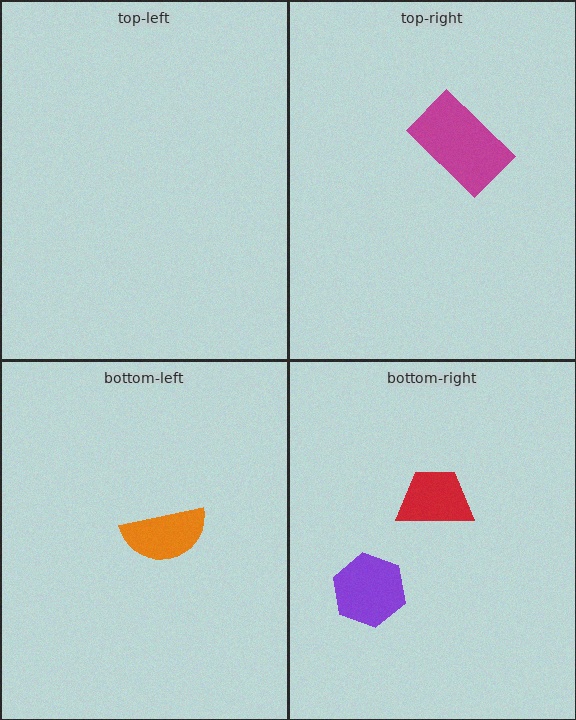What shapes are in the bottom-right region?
The purple hexagon, the red trapezoid.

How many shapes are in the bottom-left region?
1.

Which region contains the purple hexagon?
The bottom-right region.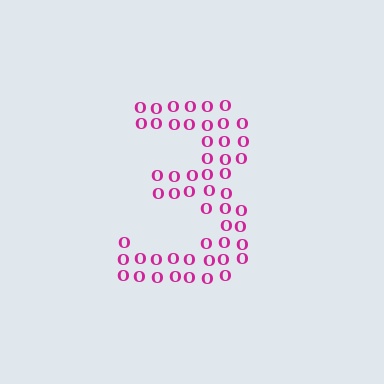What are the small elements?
The small elements are letter O's.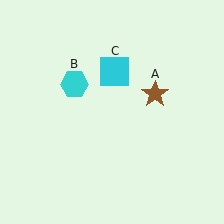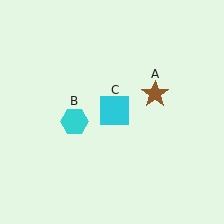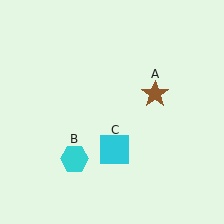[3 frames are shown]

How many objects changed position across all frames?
2 objects changed position: cyan hexagon (object B), cyan square (object C).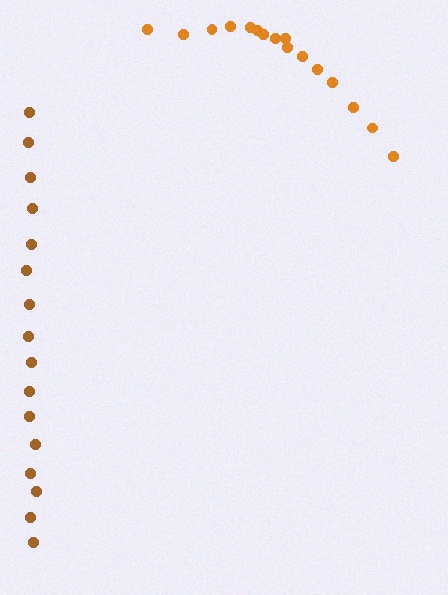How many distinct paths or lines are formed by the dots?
There are 2 distinct paths.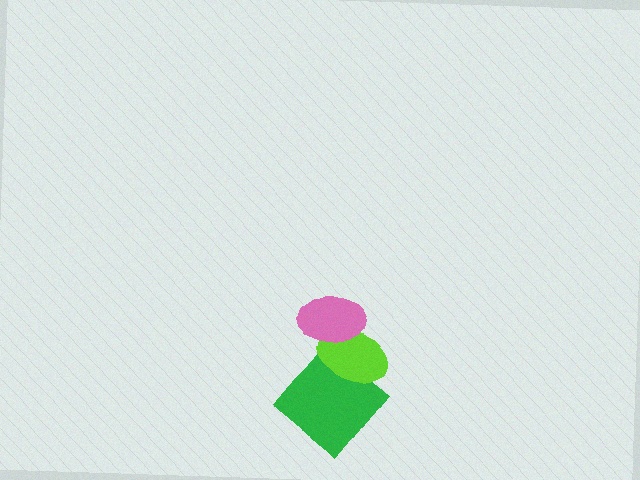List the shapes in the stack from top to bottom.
From top to bottom: the pink ellipse, the lime ellipse, the green diamond.